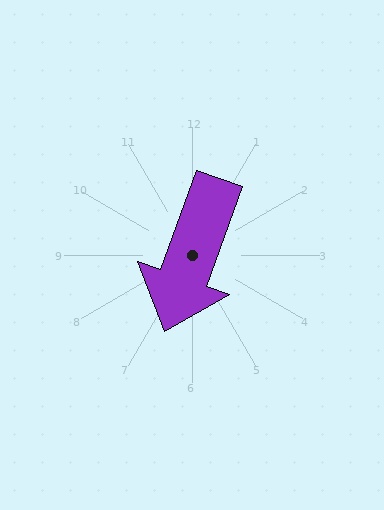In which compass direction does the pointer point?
South.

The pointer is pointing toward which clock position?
Roughly 7 o'clock.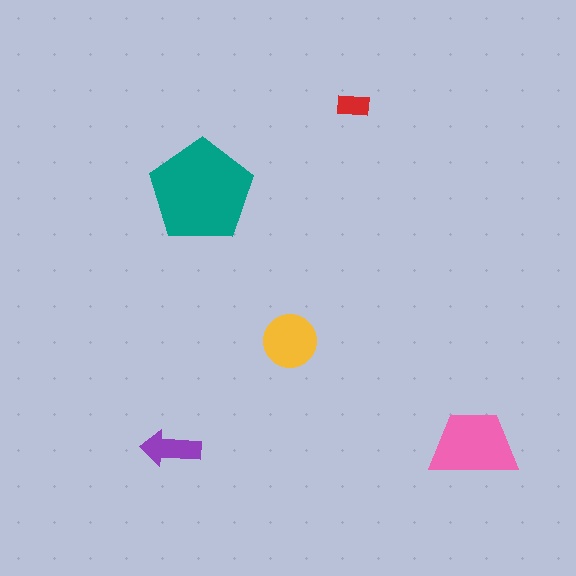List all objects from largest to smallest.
The teal pentagon, the pink trapezoid, the yellow circle, the purple arrow, the red rectangle.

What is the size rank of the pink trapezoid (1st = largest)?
2nd.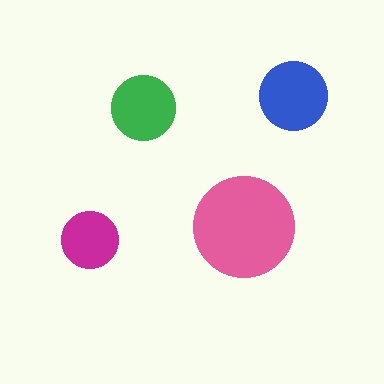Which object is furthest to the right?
The blue circle is rightmost.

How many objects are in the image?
There are 4 objects in the image.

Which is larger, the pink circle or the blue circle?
The pink one.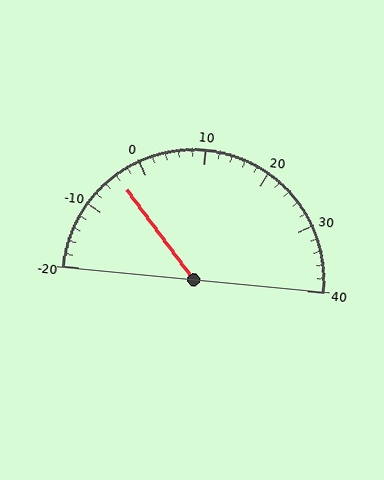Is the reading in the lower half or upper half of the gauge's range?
The reading is in the lower half of the range (-20 to 40).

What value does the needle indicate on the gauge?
The needle indicates approximately -4.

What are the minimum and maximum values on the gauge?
The gauge ranges from -20 to 40.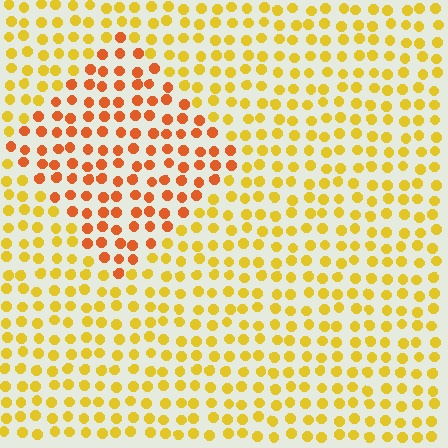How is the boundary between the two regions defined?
The boundary is defined purely by a slight shift in hue (about 34 degrees). Spacing, size, and orientation are identical on both sides.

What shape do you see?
I see a diamond.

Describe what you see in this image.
The image is filled with small yellow elements in a uniform arrangement. A diamond-shaped region is visible where the elements are tinted to a slightly different hue, forming a subtle color boundary.